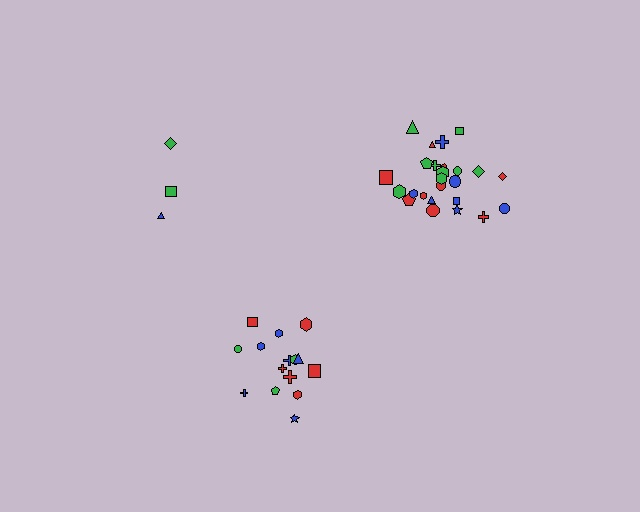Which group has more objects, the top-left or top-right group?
The top-right group.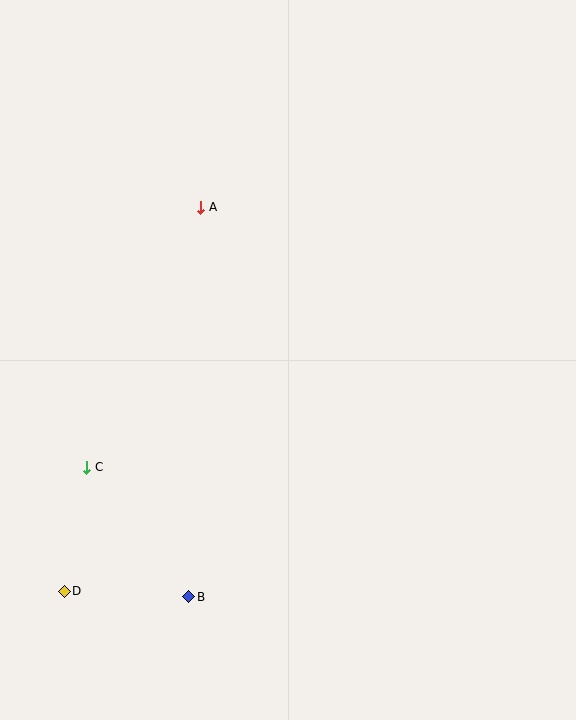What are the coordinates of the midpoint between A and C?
The midpoint between A and C is at (144, 337).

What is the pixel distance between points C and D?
The distance between C and D is 126 pixels.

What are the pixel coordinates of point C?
Point C is at (87, 467).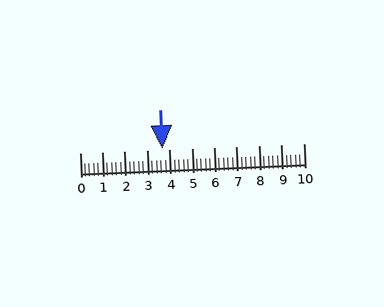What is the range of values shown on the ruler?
The ruler shows values from 0 to 10.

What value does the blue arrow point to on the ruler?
The blue arrow points to approximately 3.7.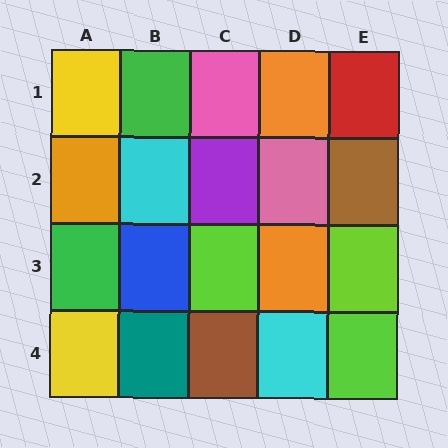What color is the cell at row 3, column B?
Blue.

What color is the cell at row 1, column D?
Orange.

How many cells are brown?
2 cells are brown.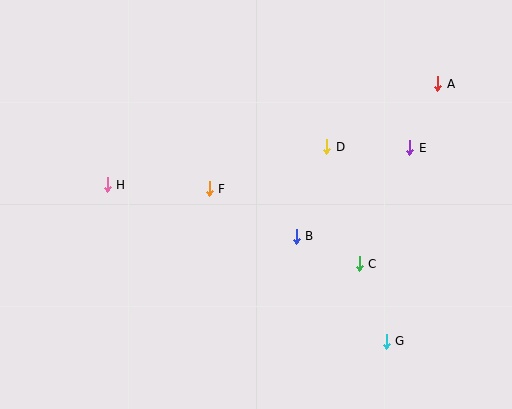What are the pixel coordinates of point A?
Point A is at (438, 84).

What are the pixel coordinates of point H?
Point H is at (107, 185).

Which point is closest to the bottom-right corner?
Point G is closest to the bottom-right corner.